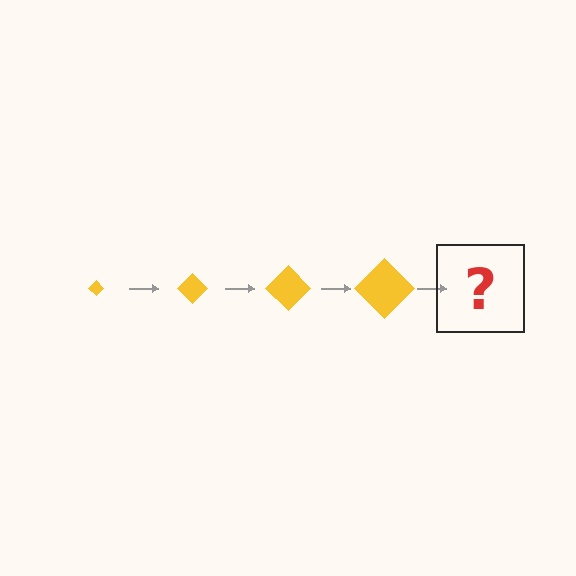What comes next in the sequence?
The next element should be a yellow diamond, larger than the previous one.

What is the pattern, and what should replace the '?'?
The pattern is that the diamond gets progressively larger each step. The '?' should be a yellow diamond, larger than the previous one.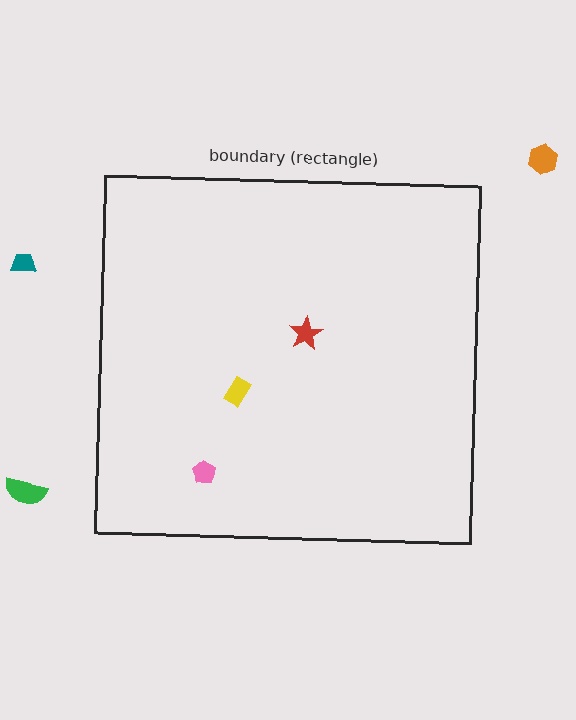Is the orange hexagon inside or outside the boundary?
Outside.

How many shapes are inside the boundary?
3 inside, 3 outside.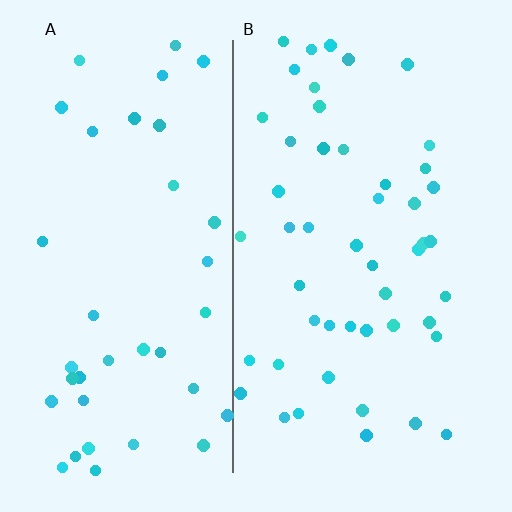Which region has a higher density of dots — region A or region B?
B (the right).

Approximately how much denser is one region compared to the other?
Approximately 1.2× — region B over region A.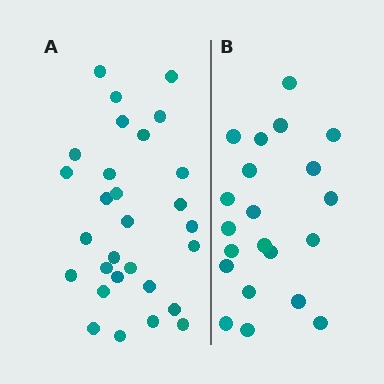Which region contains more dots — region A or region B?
Region A (the left region) has more dots.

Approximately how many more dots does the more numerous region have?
Region A has roughly 8 or so more dots than region B.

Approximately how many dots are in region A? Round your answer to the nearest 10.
About 30 dots. (The exact count is 29, which rounds to 30.)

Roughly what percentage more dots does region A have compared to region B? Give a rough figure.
About 40% more.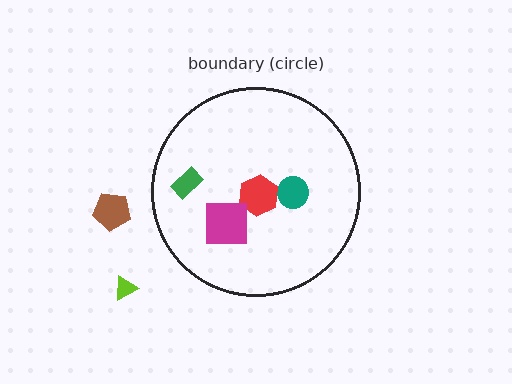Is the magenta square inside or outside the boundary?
Inside.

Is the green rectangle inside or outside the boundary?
Inside.